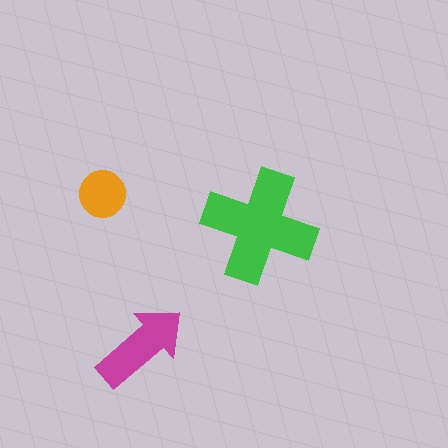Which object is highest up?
The orange circle is topmost.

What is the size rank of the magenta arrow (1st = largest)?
2nd.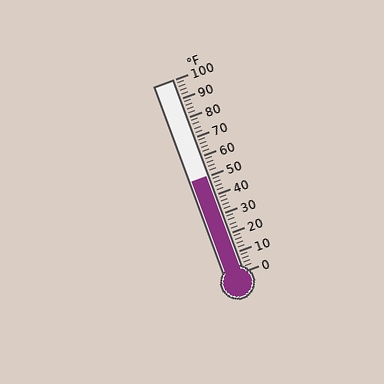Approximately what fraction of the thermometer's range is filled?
The thermometer is filled to approximately 50% of its range.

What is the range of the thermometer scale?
The thermometer scale ranges from 0°F to 100°F.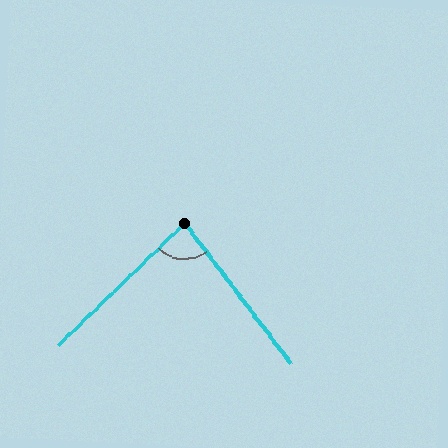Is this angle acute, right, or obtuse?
It is acute.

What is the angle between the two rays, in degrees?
Approximately 83 degrees.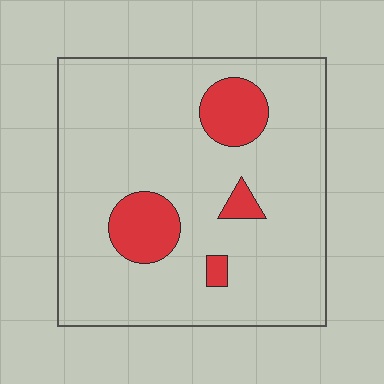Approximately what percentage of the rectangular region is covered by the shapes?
Approximately 15%.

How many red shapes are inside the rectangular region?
4.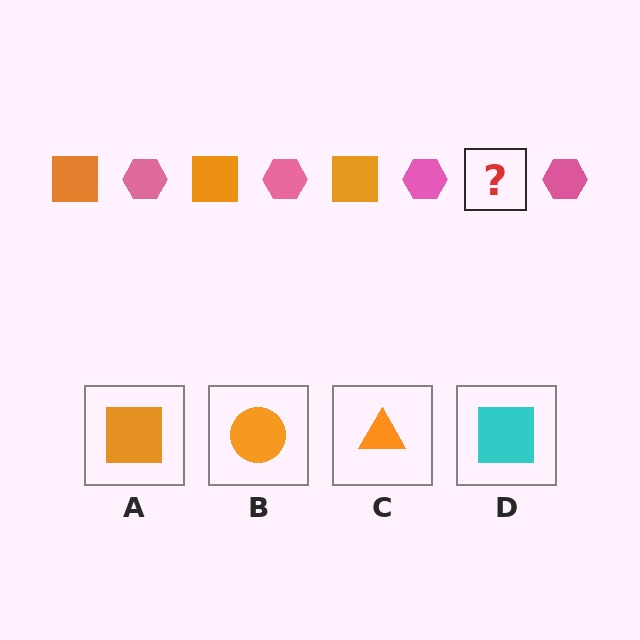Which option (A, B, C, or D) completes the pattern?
A.